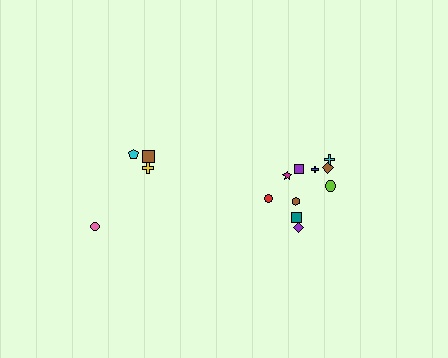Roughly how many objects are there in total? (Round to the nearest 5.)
Roughly 15 objects in total.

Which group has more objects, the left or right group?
The right group.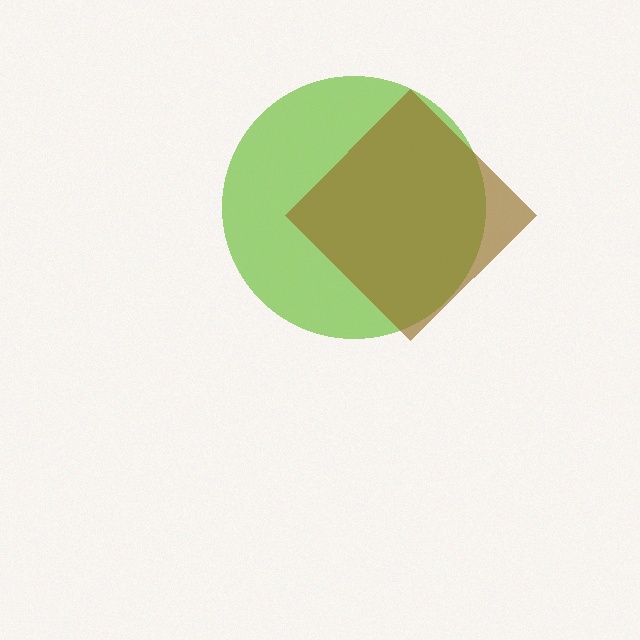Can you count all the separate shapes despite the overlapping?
Yes, there are 2 separate shapes.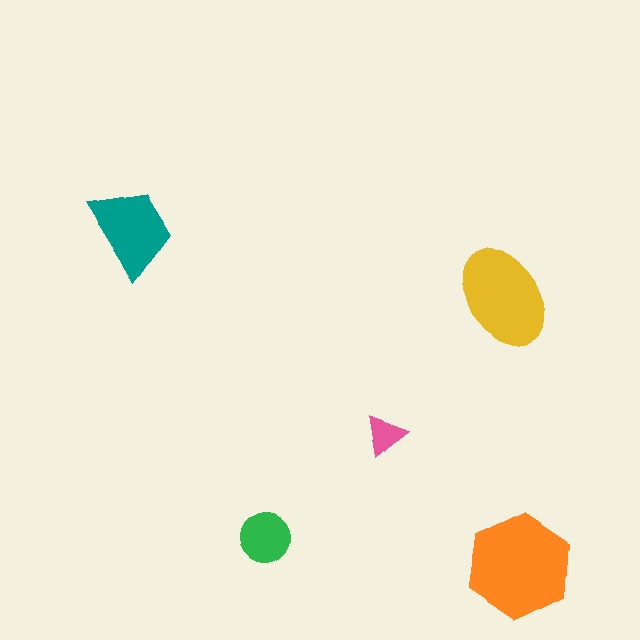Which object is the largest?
The orange hexagon.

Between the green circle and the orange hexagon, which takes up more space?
The orange hexagon.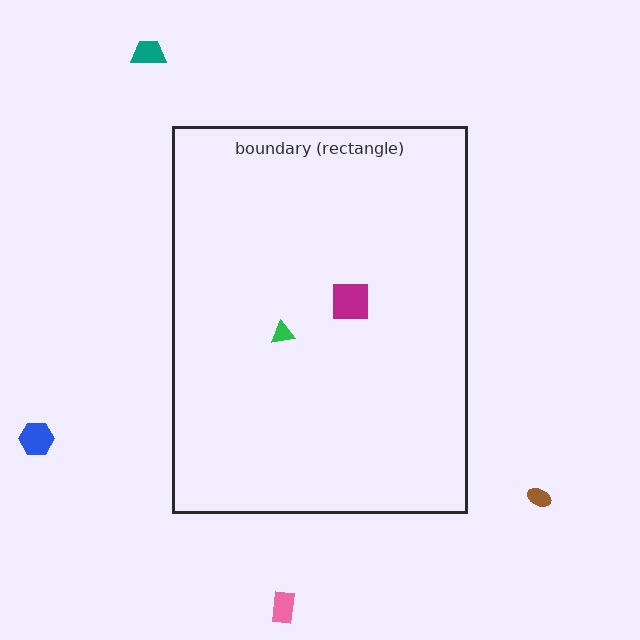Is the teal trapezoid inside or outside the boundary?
Outside.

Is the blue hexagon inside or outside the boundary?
Outside.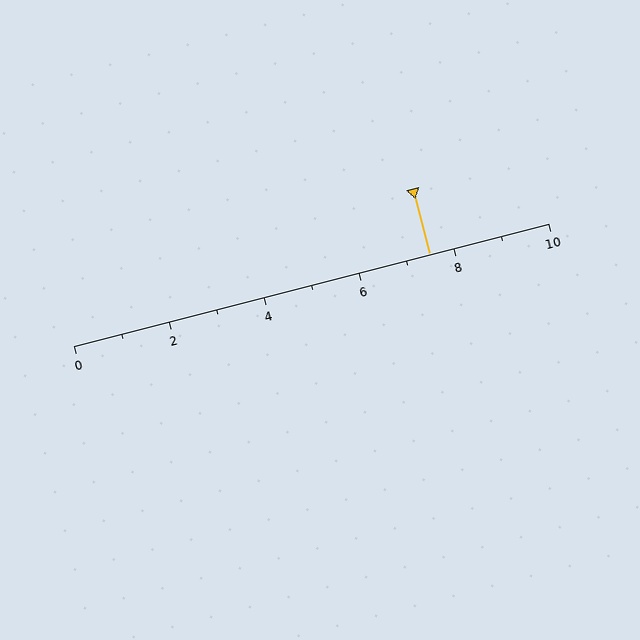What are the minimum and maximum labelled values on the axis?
The axis runs from 0 to 10.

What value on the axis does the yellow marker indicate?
The marker indicates approximately 7.5.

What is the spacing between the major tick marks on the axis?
The major ticks are spaced 2 apart.